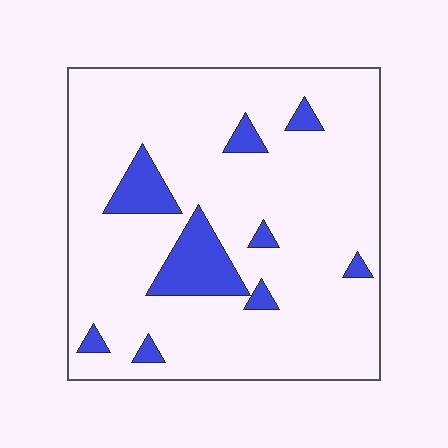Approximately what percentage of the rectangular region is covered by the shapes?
Approximately 10%.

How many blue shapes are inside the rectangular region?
9.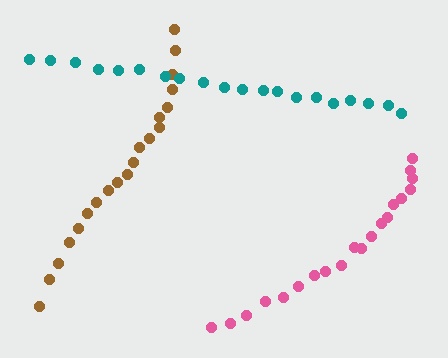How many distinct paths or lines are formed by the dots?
There are 3 distinct paths.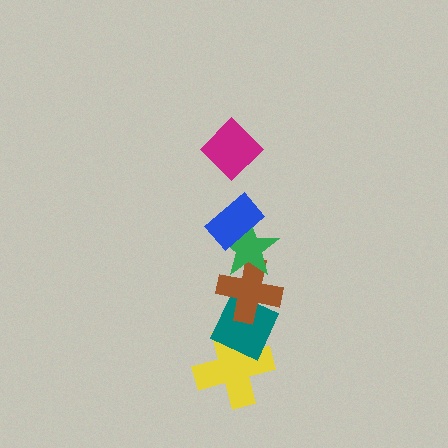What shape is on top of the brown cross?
The green star is on top of the brown cross.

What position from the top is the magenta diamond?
The magenta diamond is 1st from the top.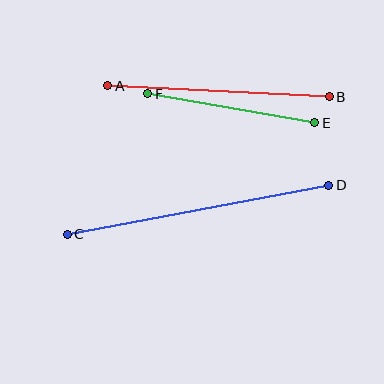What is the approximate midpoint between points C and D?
The midpoint is at approximately (198, 210) pixels.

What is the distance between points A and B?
The distance is approximately 222 pixels.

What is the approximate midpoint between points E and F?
The midpoint is at approximately (231, 108) pixels.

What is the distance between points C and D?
The distance is approximately 266 pixels.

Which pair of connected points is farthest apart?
Points C and D are farthest apart.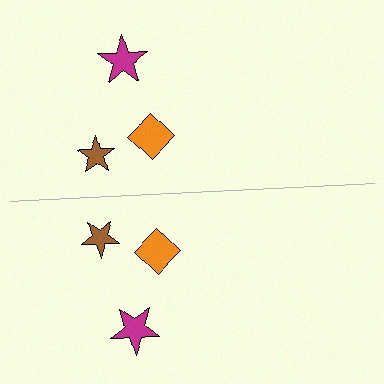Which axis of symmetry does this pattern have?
The pattern has a horizontal axis of symmetry running through the center of the image.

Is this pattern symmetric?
Yes, this pattern has bilateral (reflection) symmetry.